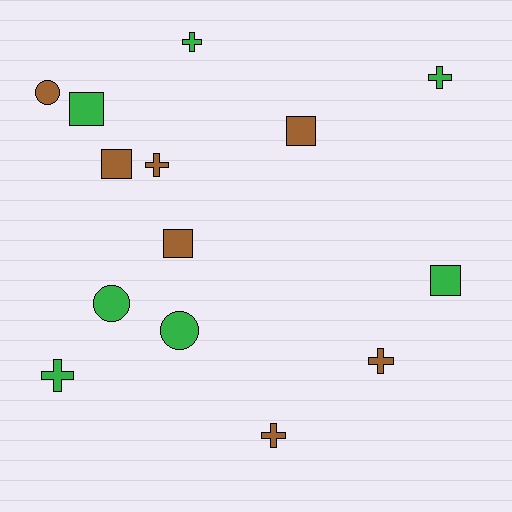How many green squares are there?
There are 2 green squares.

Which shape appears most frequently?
Cross, with 6 objects.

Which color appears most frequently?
Brown, with 7 objects.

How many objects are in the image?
There are 14 objects.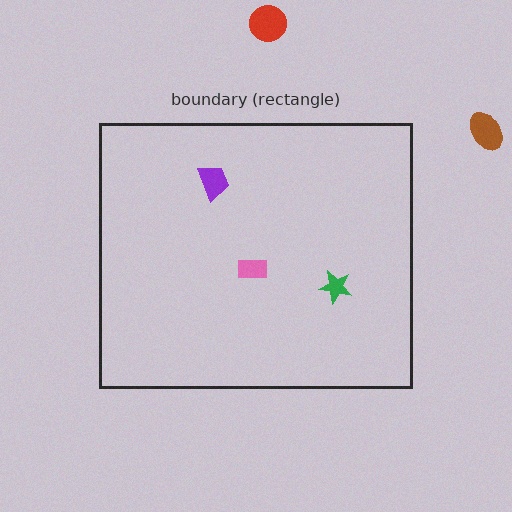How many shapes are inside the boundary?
3 inside, 2 outside.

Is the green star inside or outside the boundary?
Inside.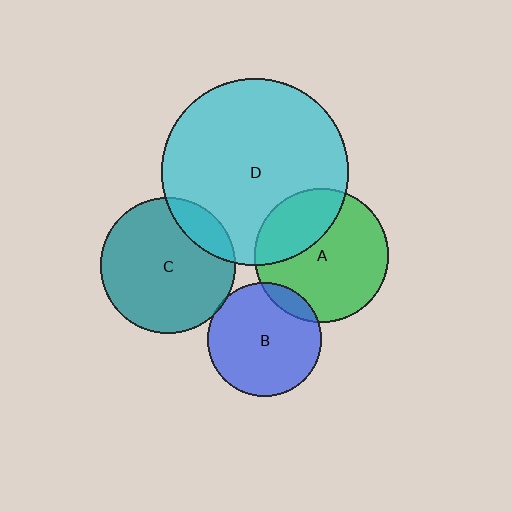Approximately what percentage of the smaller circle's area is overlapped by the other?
Approximately 5%.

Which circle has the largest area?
Circle D (cyan).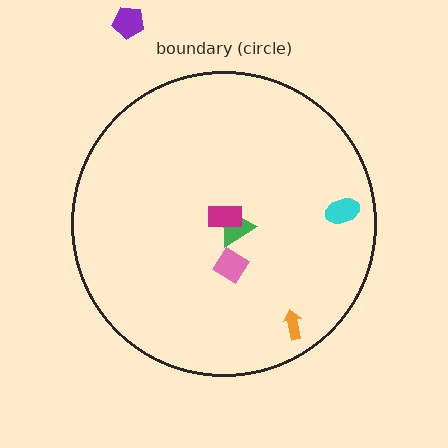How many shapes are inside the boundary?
5 inside, 1 outside.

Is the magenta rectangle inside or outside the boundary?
Inside.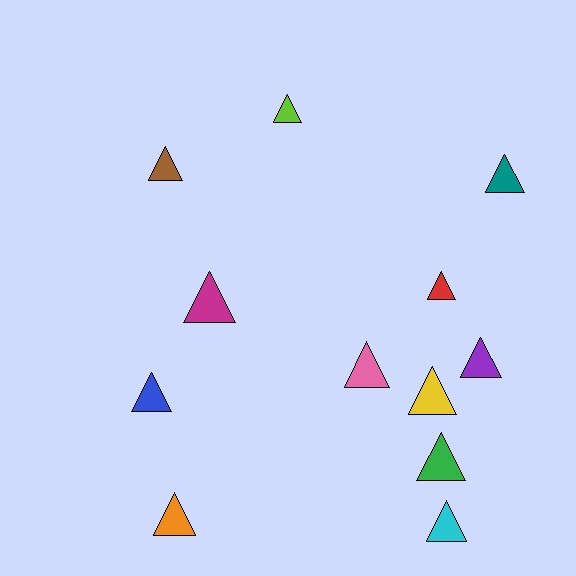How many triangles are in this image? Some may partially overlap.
There are 12 triangles.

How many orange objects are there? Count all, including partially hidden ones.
There is 1 orange object.